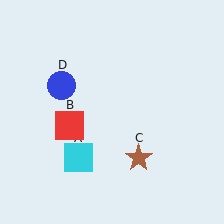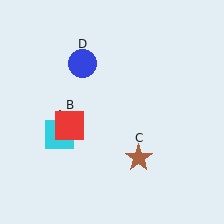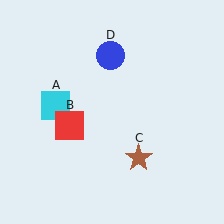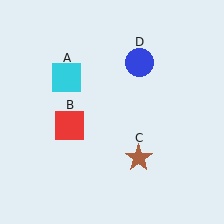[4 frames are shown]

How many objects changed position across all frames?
2 objects changed position: cyan square (object A), blue circle (object D).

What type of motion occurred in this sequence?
The cyan square (object A), blue circle (object D) rotated clockwise around the center of the scene.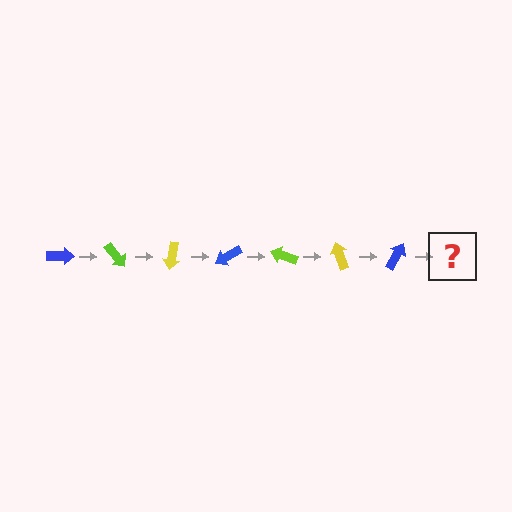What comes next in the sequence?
The next element should be a lime arrow, rotated 350 degrees from the start.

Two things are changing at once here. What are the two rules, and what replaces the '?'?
The two rules are that it rotates 50 degrees each step and the color cycles through blue, lime, and yellow. The '?' should be a lime arrow, rotated 350 degrees from the start.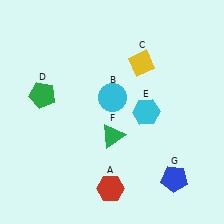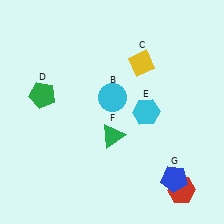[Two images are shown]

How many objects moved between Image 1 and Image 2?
1 object moved between the two images.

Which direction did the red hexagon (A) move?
The red hexagon (A) moved right.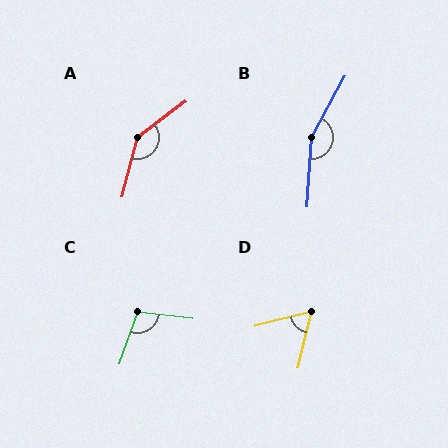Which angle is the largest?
B, at approximately 155 degrees.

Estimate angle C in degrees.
Approximately 103 degrees.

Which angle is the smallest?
D, at approximately 62 degrees.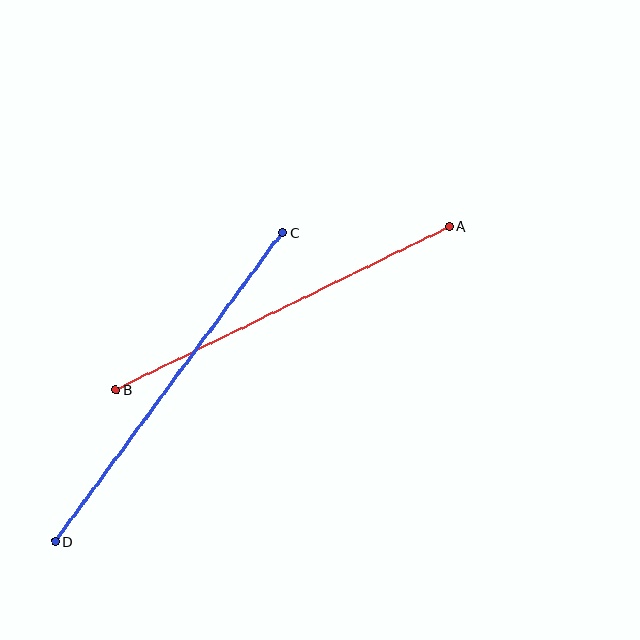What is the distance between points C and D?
The distance is approximately 384 pixels.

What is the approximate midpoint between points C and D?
The midpoint is at approximately (169, 387) pixels.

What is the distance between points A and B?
The distance is approximately 372 pixels.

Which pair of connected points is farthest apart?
Points C and D are farthest apart.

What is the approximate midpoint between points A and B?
The midpoint is at approximately (282, 308) pixels.